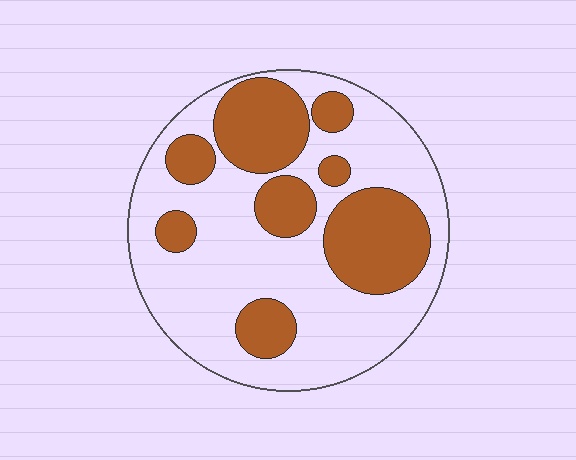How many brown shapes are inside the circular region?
8.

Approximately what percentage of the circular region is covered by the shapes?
Approximately 35%.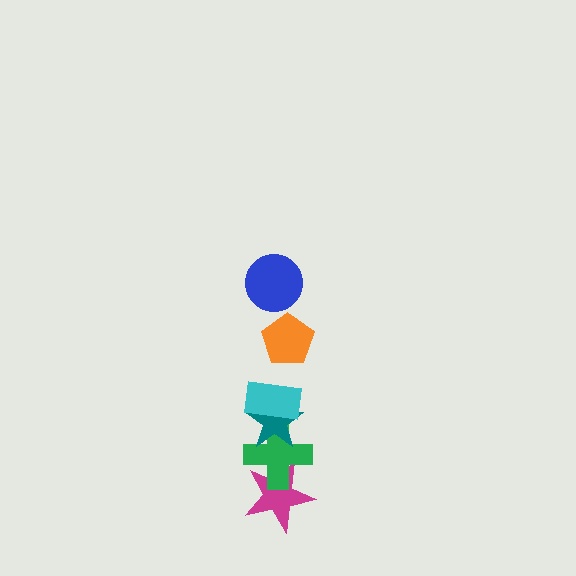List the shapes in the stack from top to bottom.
From top to bottom: the blue circle, the orange pentagon, the cyan rectangle, the teal star, the green cross, the magenta star.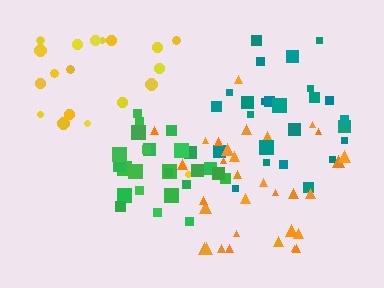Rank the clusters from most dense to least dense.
green, orange, teal, yellow.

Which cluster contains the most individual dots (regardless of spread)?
Orange (32).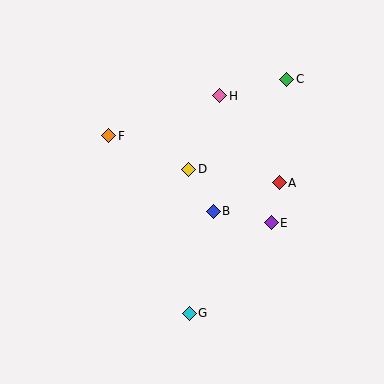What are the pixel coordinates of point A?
Point A is at (279, 183).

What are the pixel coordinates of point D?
Point D is at (189, 169).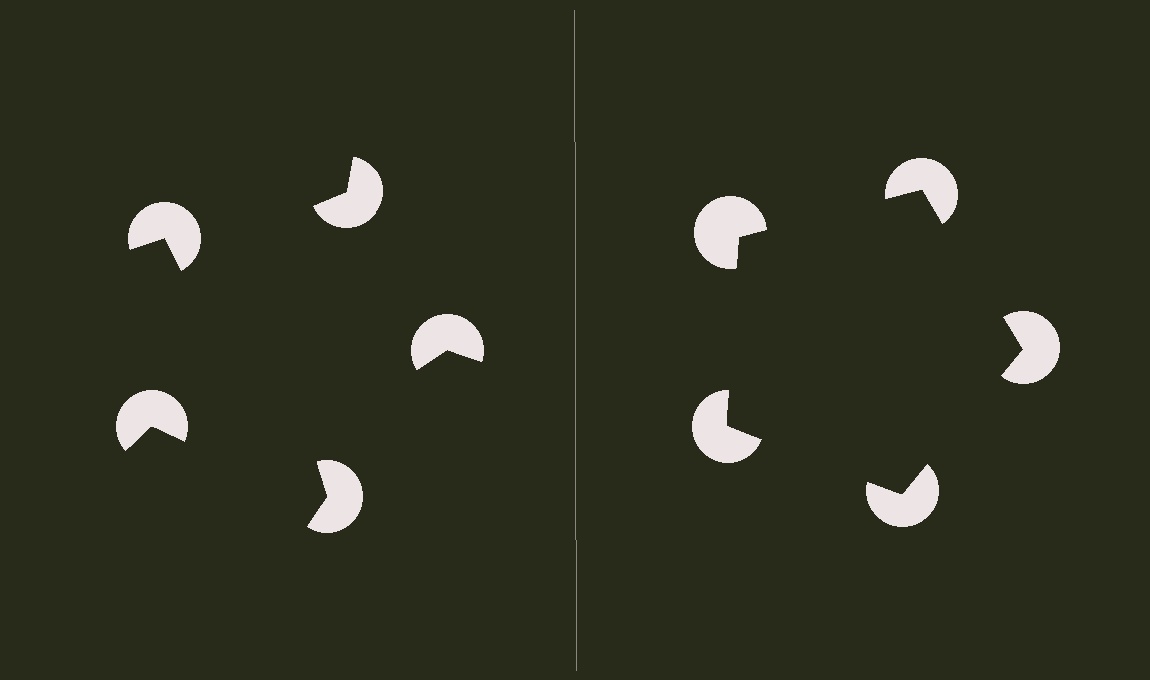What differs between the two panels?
The pac-man discs are positioned identically on both sides; only the wedge orientations differ. On the right they align to a pentagon; on the left they are misaligned.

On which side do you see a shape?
An illusory pentagon appears on the right side. On the left side the wedge cuts are rotated, so no coherent shape forms.